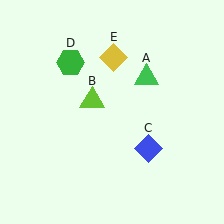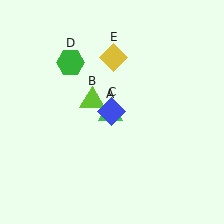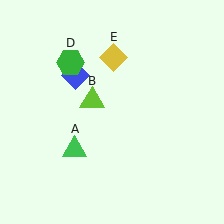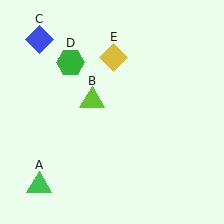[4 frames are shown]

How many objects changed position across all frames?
2 objects changed position: green triangle (object A), blue diamond (object C).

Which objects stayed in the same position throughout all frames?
Lime triangle (object B) and green hexagon (object D) and yellow diamond (object E) remained stationary.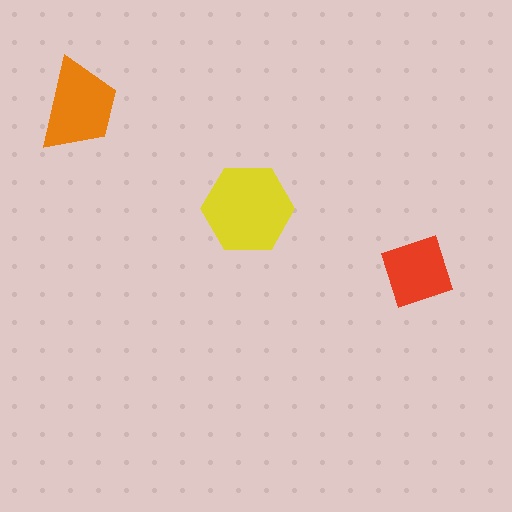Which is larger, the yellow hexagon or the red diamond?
The yellow hexagon.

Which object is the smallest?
The red diamond.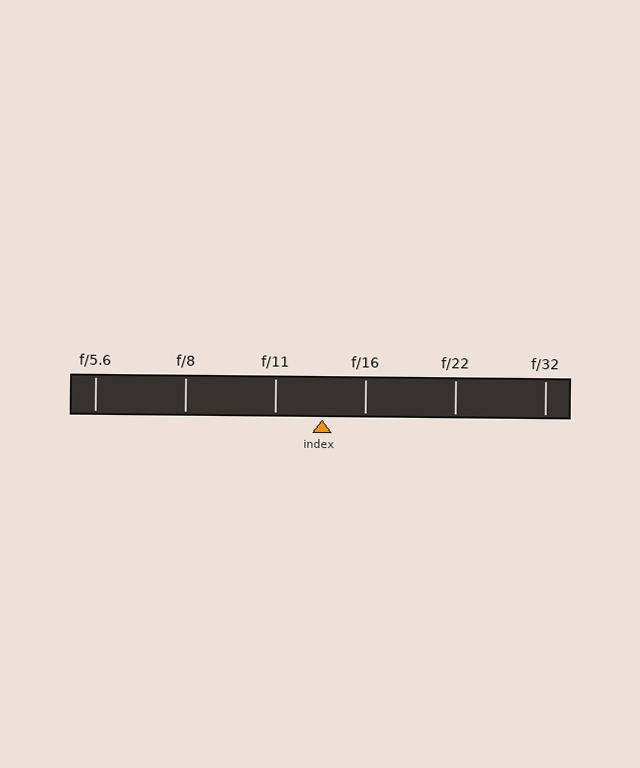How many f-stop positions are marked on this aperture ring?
There are 6 f-stop positions marked.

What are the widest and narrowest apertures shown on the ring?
The widest aperture shown is f/5.6 and the narrowest is f/32.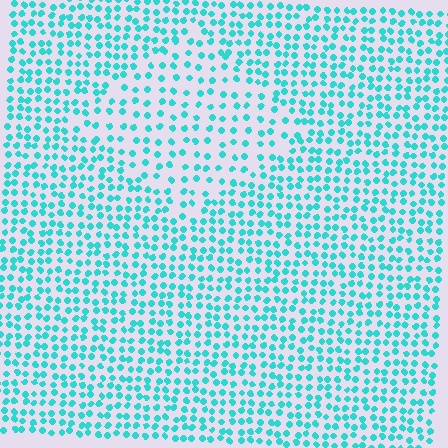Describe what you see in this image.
The image contains small cyan elements arranged at two different densities. A diamond-shaped region is visible where the elements are less densely packed than the surrounding area.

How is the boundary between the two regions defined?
The boundary is defined by a change in element density (approximately 1.7x ratio). All elements are the same color, size, and shape.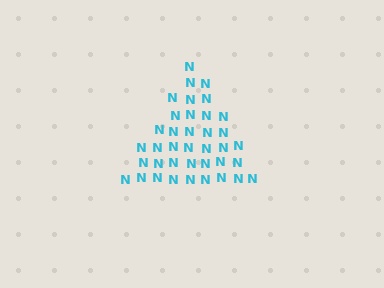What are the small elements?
The small elements are letter N's.